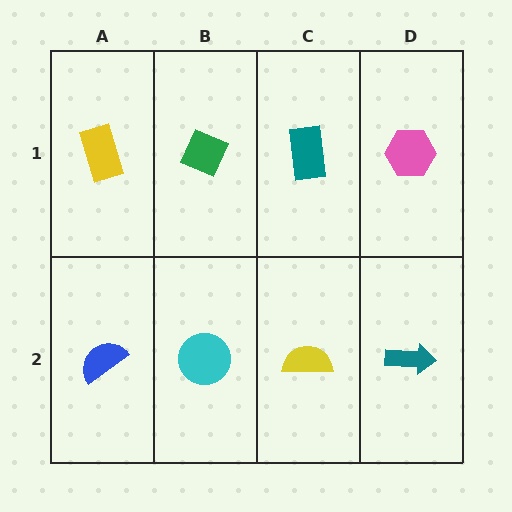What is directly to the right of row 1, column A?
A green diamond.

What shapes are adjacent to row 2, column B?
A green diamond (row 1, column B), a blue semicircle (row 2, column A), a yellow semicircle (row 2, column C).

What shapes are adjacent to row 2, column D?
A pink hexagon (row 1, column D), a yellow semicircle (row 2, column C).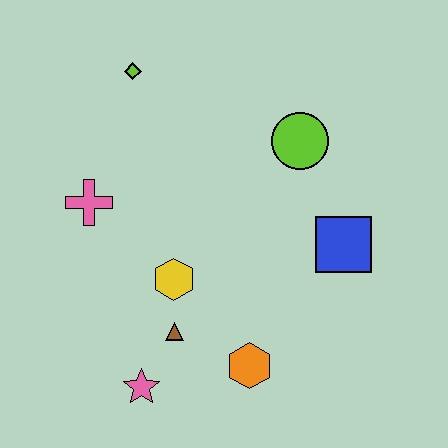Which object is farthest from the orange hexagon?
The lime diamond is farthest from the orange hexagon.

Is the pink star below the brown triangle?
Yes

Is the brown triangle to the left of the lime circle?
Yes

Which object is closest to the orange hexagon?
The brown triangle is closest to the orange hexagon.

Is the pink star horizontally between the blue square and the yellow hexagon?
No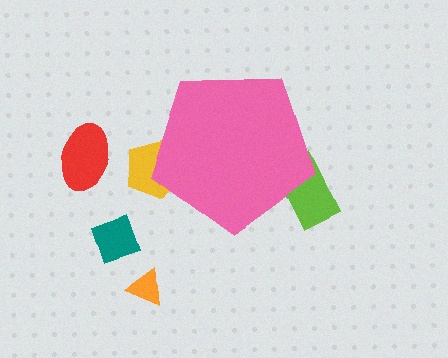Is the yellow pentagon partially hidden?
Yes, the yellow pentagon is partially hidden behind the pink pentagon.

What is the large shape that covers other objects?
A pink pentagon.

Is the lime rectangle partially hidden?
Yes, the lime rectangle is partially hidden behind the pink pentagon.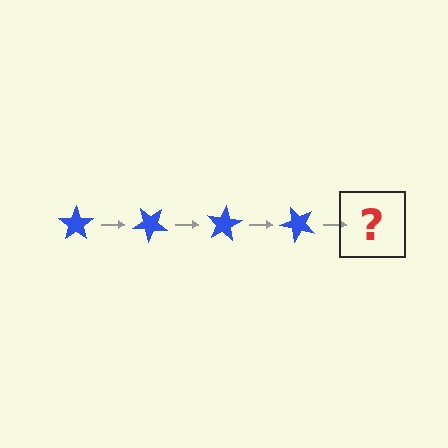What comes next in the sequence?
The next element should be a blue star rotated 160 degrees.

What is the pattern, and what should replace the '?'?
The pattern is that the star rotates 40 degrees each step. The '?' should be a blue star rotated 160 degrees.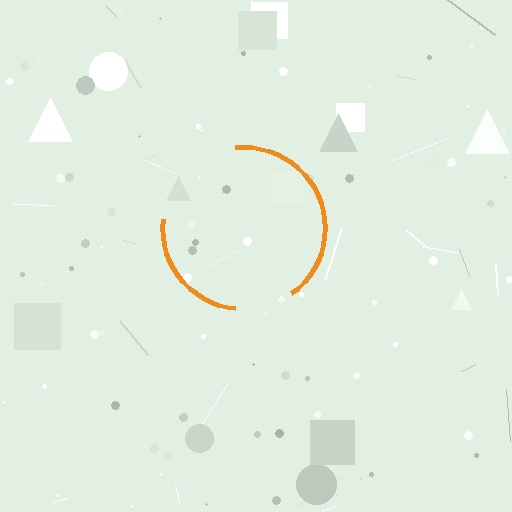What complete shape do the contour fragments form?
The contour fragments form a circle.